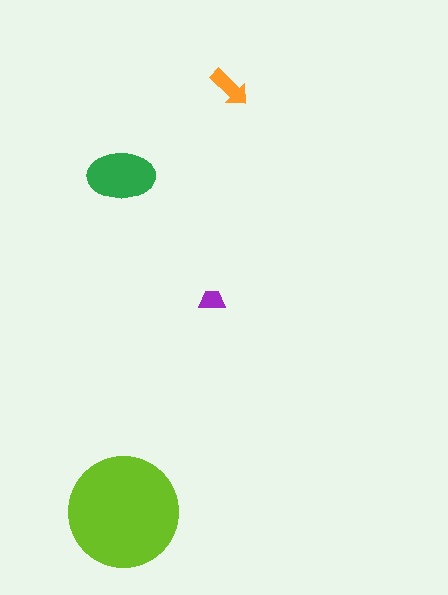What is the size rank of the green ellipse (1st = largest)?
2nd.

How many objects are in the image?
There are 4 objects in the image.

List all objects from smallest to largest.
The purple trapezoid, the orange arrow, the green ellipse, the lime circle.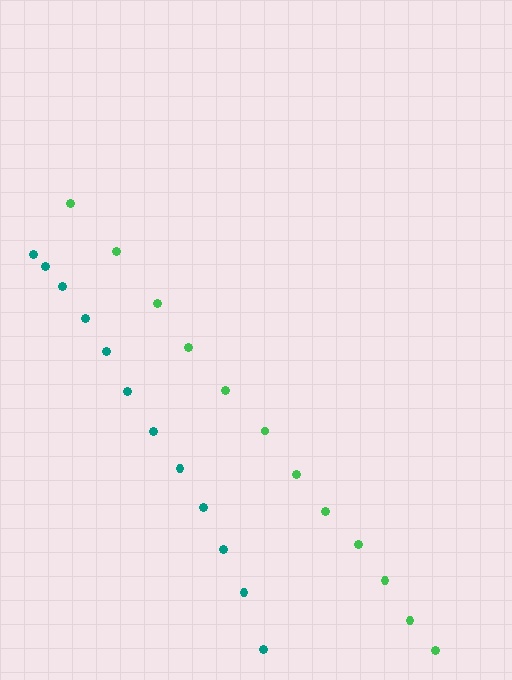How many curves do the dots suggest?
There are 2 distinct paths.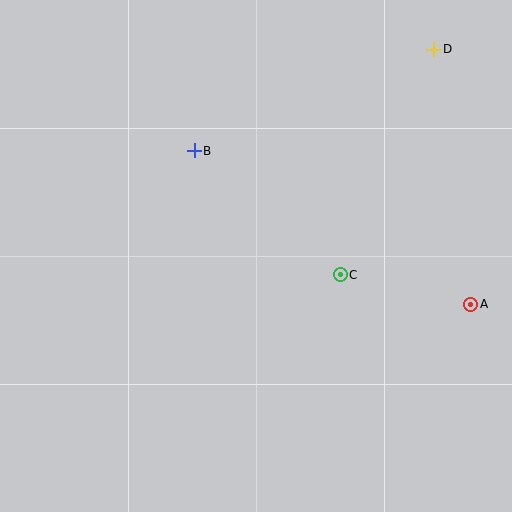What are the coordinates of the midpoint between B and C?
The midpoint between B and C is at (267, 213).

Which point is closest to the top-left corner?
Point B is closest to the top-left corner.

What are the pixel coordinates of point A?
Point A is at (471, 304).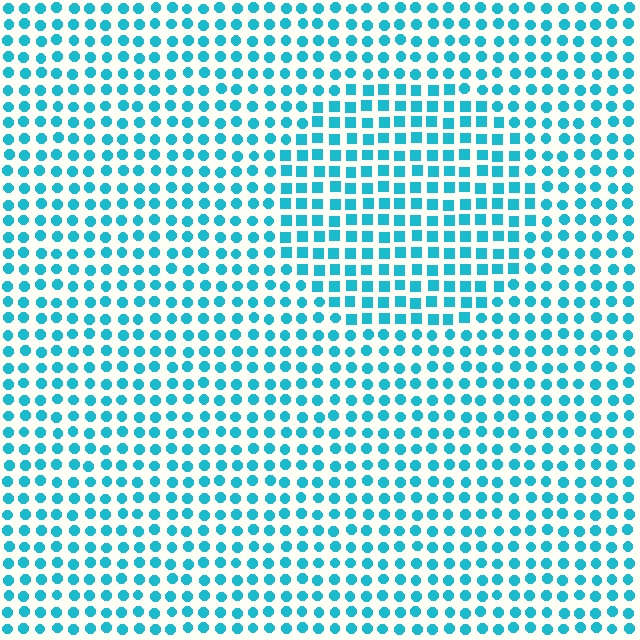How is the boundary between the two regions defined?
The boundary is defined by a change in element shape: squares inside vs. circles outside. All elements share the same color and spacing.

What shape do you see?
I see a circle.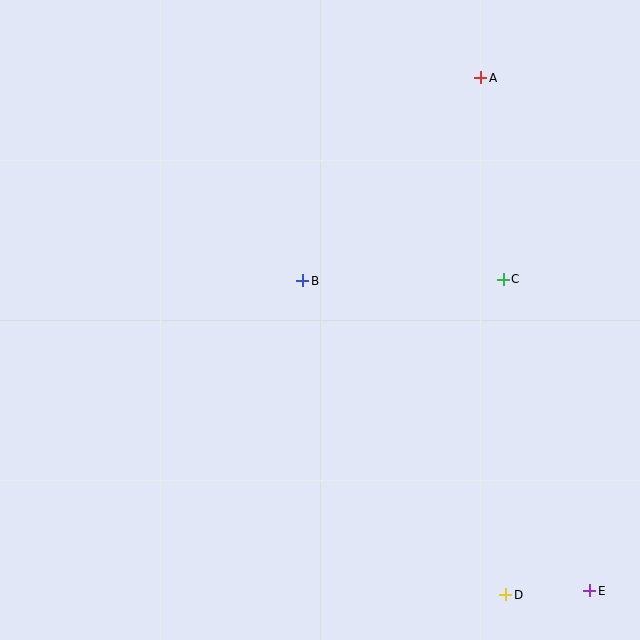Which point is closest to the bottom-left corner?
Point B is closest to the bottom-left corner.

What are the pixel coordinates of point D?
Point D is at (506, 595).